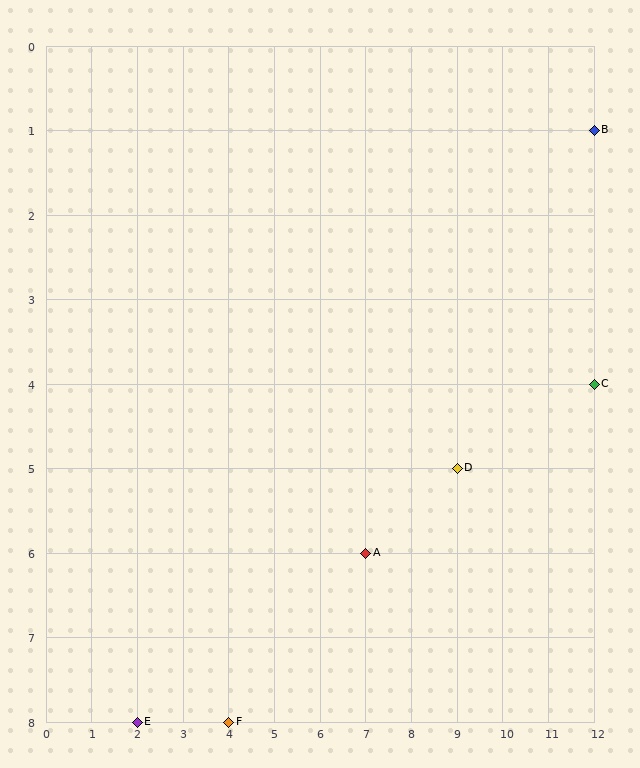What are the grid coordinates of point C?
Point C is at grid coordinates (12, 4).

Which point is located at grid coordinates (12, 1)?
Point B is at (12, 1).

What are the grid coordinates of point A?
Point A is at grid coordinates (7, 6).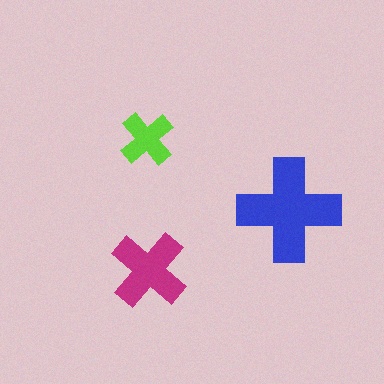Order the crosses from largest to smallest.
the blue one, the magenta one, the lime one.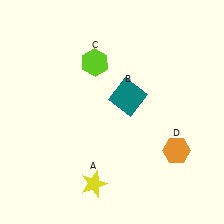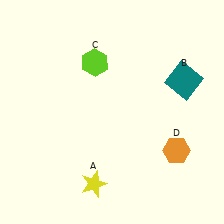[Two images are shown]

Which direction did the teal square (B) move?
The teal square (B) moved right.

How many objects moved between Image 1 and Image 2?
1 object moved between the two images.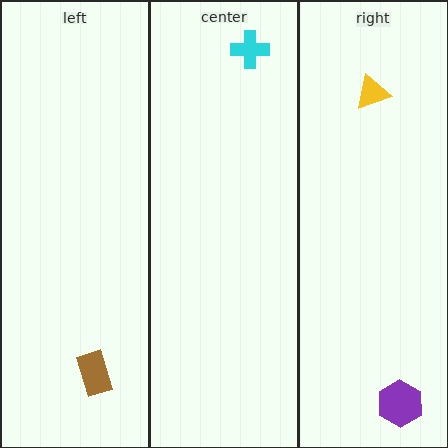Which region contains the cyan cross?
The center region.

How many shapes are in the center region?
1.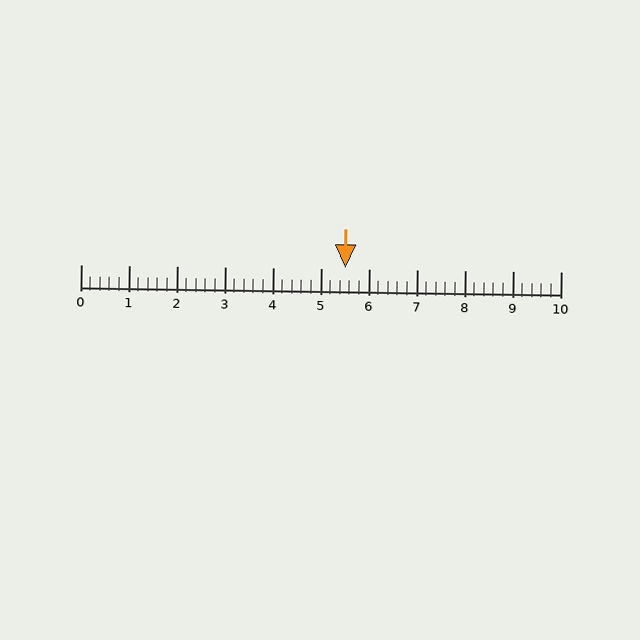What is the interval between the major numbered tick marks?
The major tick marks are spaced 1 units apart.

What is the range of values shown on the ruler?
The ruler shows values from 0 to 10.